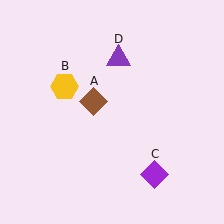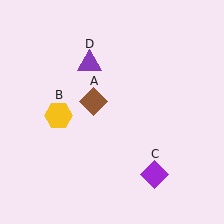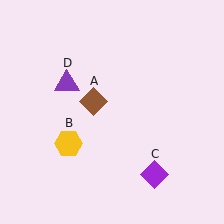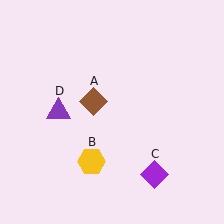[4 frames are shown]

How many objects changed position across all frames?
2 objects changed position: yellow hexagon (object B), purple triangle (object D).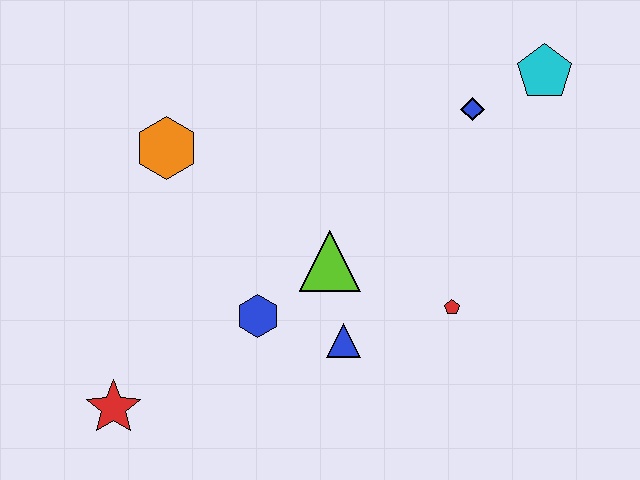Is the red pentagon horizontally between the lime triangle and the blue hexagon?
No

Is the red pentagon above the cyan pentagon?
No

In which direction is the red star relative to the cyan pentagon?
The red star is to the left of the cyan pentagon.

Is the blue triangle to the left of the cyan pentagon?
Yes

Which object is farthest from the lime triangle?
The cyan pentagon is farthest from the lime triangle.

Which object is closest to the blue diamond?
The cyan pentagon is closest to the blue diamond.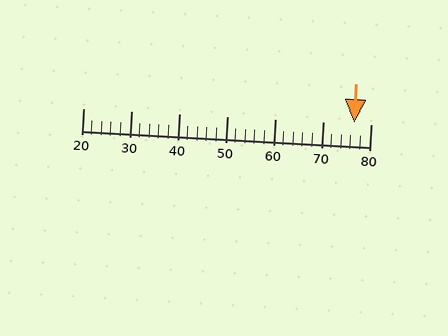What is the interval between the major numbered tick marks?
The major tick marks are spaced 10 units apart.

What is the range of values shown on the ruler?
The ruler shows values from 20 to 80.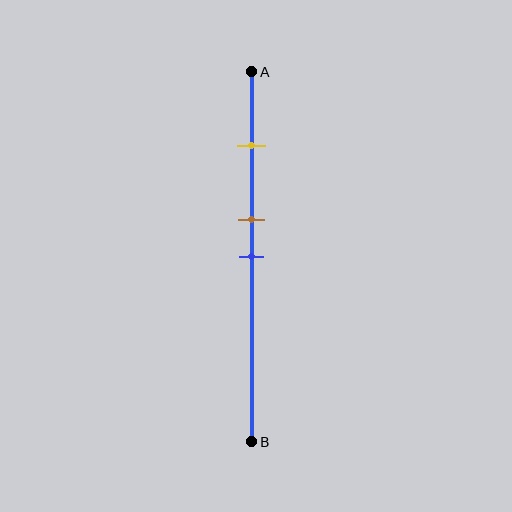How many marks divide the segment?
There are 3 marks dividing the segment.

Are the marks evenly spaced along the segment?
No, the marks are not evenly spaced.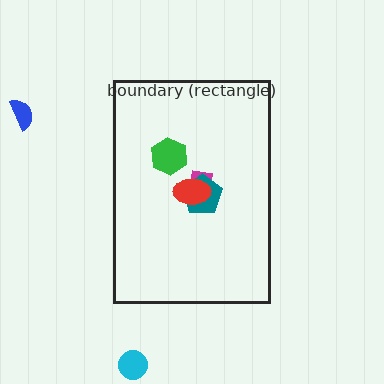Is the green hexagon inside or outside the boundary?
Inside.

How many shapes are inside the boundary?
5 inside, 2 outside.